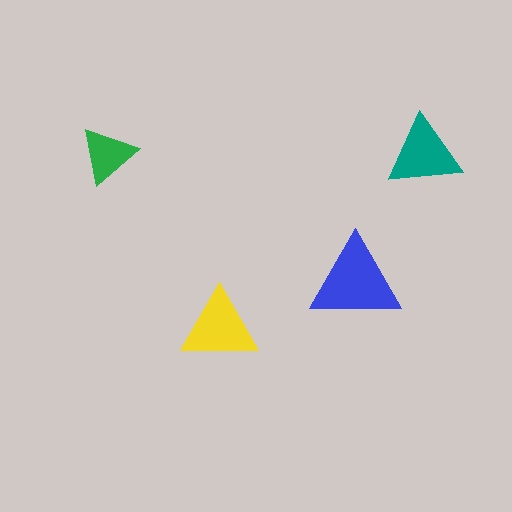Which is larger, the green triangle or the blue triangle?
The blue one.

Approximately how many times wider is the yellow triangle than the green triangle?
About 1.5 times wider.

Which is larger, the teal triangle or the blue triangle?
The blue one.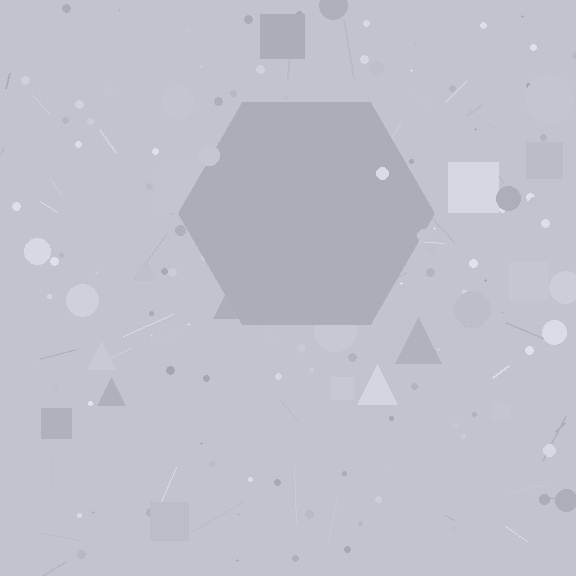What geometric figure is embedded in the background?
A hexagon is embedded in the background.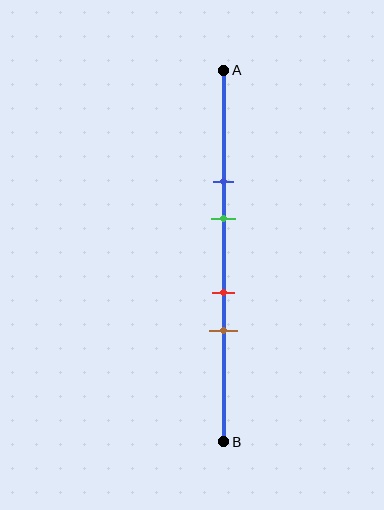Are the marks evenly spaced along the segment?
No, the marks are not evenly spaced.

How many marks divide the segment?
There are 4 marks dividing the segment.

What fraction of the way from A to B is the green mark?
The green mark is approximately 40% (0.4) of the way from A to B.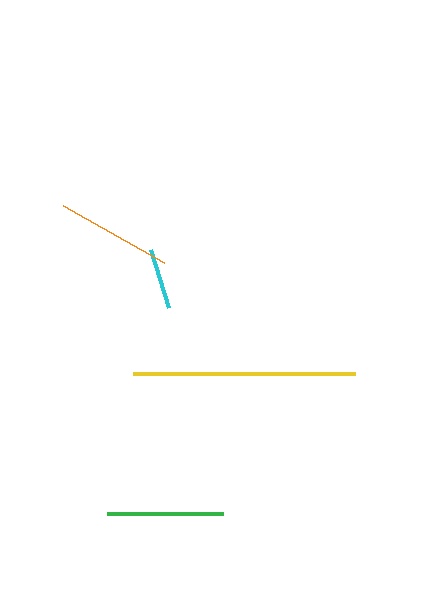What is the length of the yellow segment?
The yellow segment is approximately 222 pixels long.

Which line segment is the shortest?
The cyan line is the shortest at approximately 60 pixels.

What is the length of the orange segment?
The orange segment is approximately 115 pixels long.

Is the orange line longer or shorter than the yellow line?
The yellow line is longer than the orange line.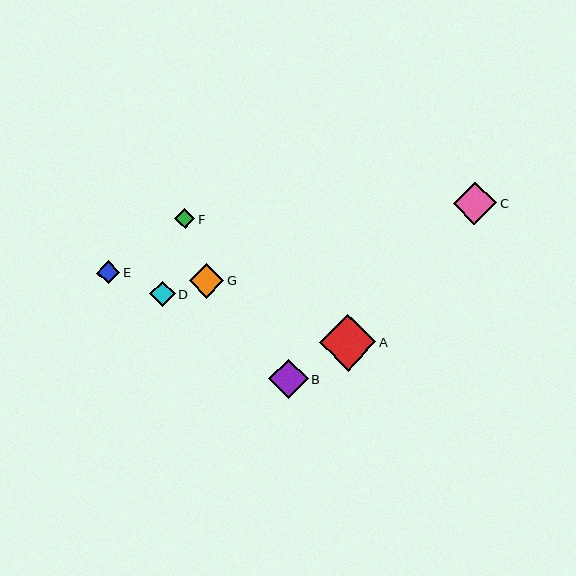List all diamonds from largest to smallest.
From largest to smallest: A, C, B, G, D, E, F.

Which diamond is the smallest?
Diamond F is the smallest with a size of approximately 20 pixels.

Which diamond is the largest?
Diamond A is the largest with a size of approximately 56 pixels.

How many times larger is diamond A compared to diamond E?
Diamond A is approximately 2.4 times the size of diamond E.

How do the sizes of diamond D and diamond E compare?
Diamond D and diamond E are approximately the same size.